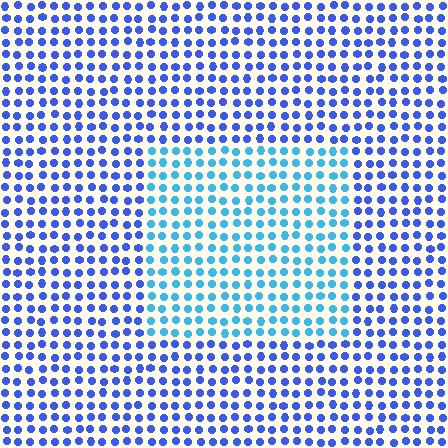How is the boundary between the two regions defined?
The boundary is defined purely by a slight shift in hue (about 35 degrees). Spacing, size, and orientation are identical on both sides.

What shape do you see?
I see a rectangle.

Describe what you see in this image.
The image is filled with small blue elements in a uniform arrangement. A rectangle-shaped region is visible where the elements are tinted to a slightly different hue, forming a subtle color boundary.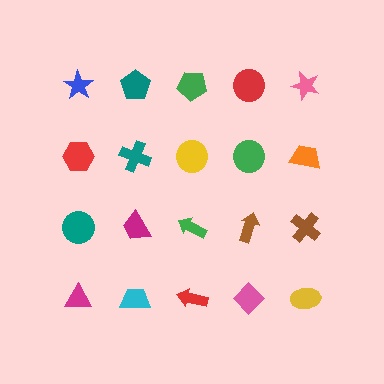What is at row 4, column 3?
A red arrow.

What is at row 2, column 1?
A red hexagon.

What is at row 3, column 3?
A green arrow.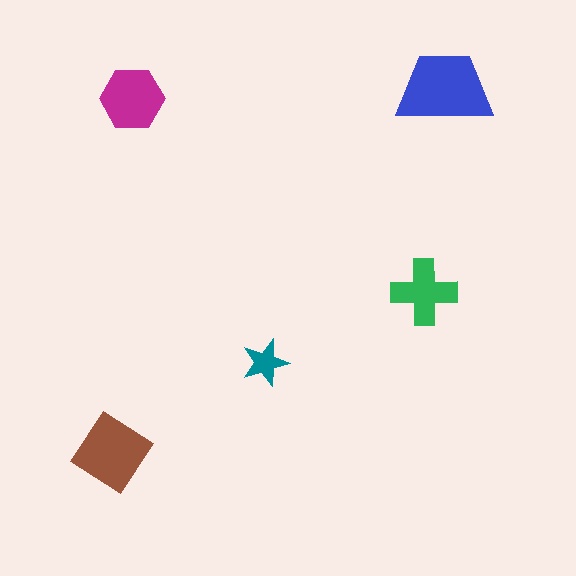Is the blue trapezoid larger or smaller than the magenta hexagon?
Larger.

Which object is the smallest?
The teal star.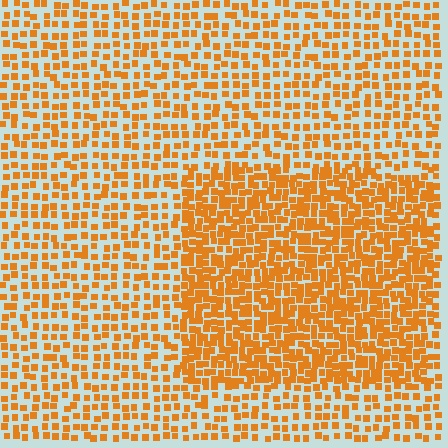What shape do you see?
I see a rectangle.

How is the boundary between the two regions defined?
The boundary is defined by a change in element density (approximately 1.9x ratio). All elements are the same color, size, and shape.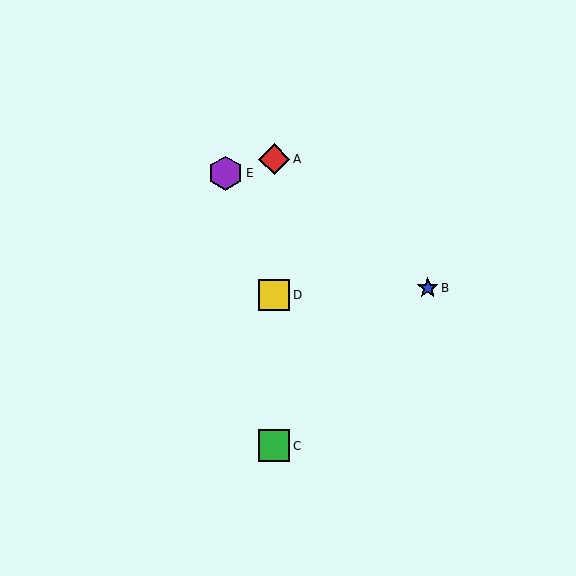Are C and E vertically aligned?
No, C is at x≈274 and E is at x≈226.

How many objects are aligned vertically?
3 objects (A, C, D) are aligned vertically.